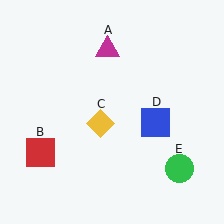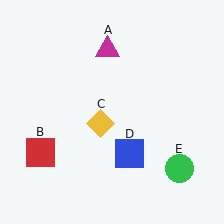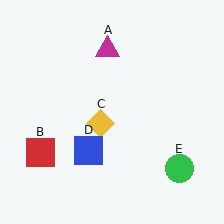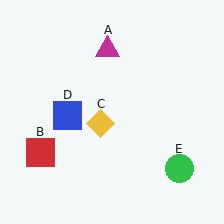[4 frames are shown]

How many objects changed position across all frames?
1 object changed position: blue square (object D).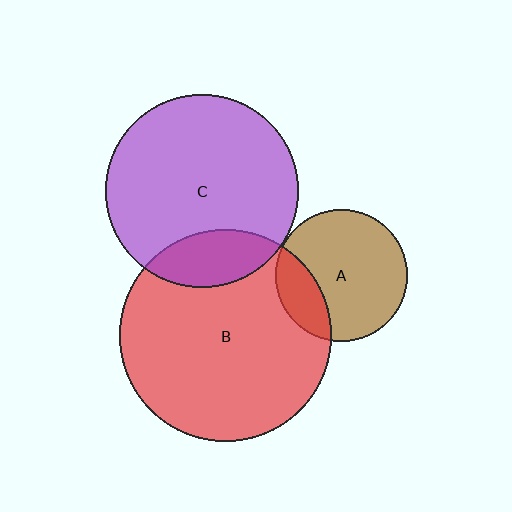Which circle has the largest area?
Circle B (red).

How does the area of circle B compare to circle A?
Approximately 2.6 times.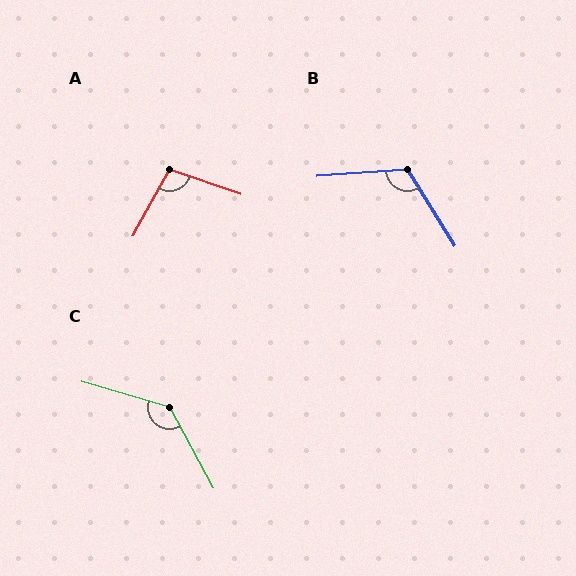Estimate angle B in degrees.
Approximately 118 degrees.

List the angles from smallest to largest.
A (100°), B (118°), C (135°).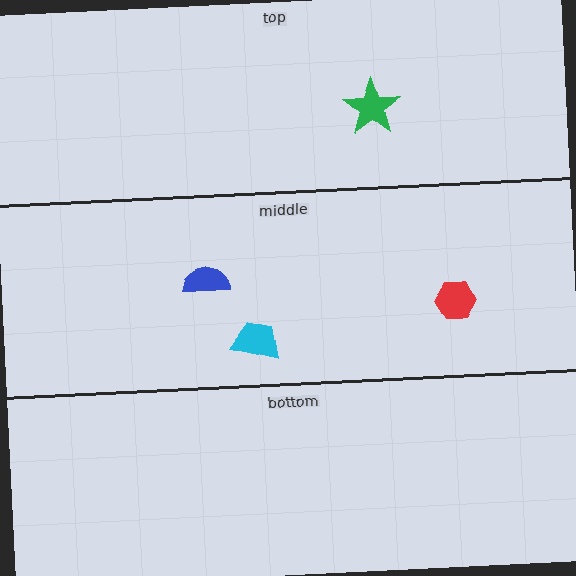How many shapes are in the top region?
1.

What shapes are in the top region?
The green star.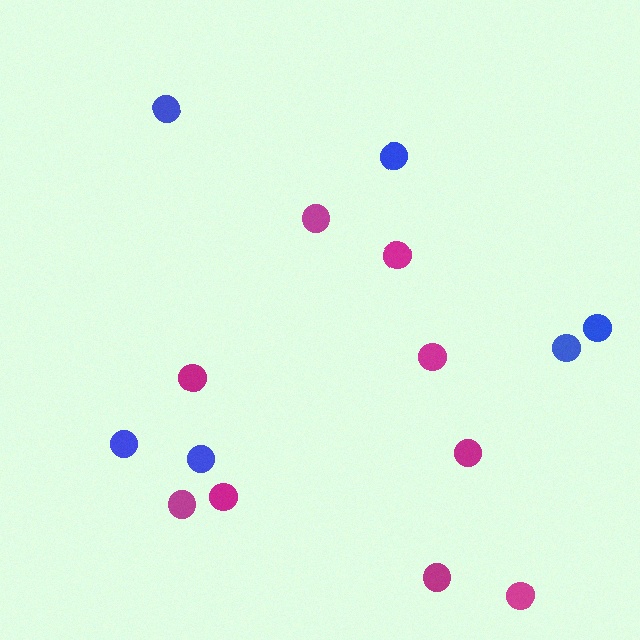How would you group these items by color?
There are 2 groups: one group of blue circles (6) and one group of magenta circles (9).